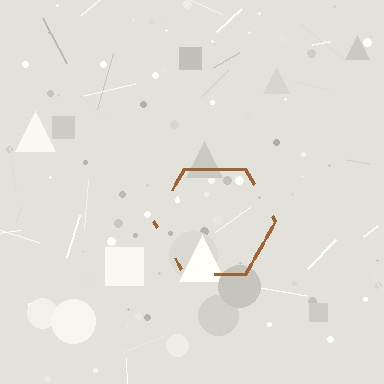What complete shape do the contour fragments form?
The contour fragments form a hexagon.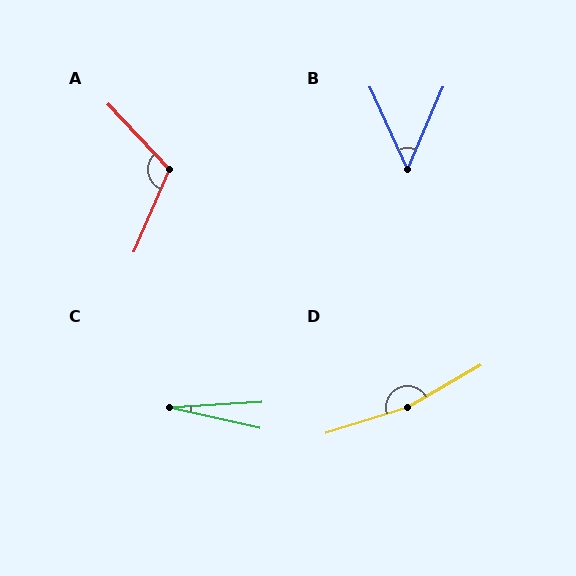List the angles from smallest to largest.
C (16°), B (48°), A (113°), D (168°).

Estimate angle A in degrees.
Approximately 113 degrees.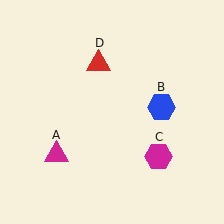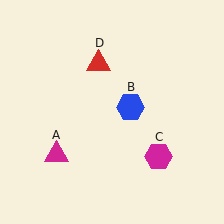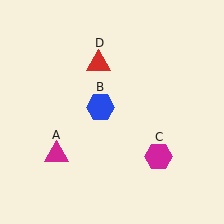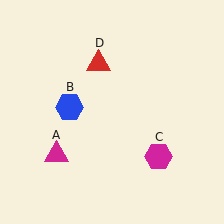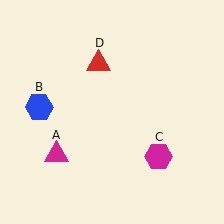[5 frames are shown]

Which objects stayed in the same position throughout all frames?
Magenta triangle (object A) and magenta hexagon (object C) and red triangle (object D) remained stationary.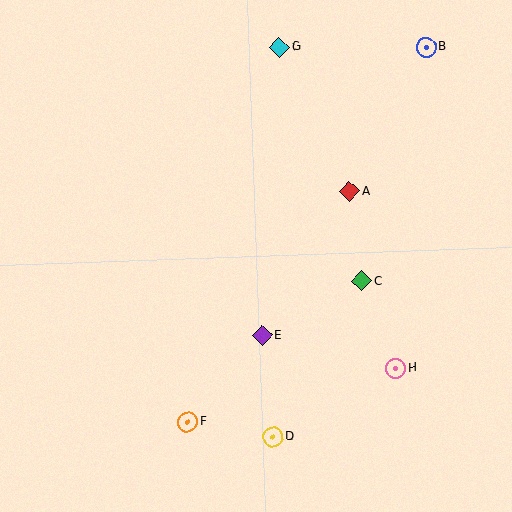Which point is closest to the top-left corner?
Point G is closest to the top-left corner.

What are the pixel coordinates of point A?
Point A is at (350, 191).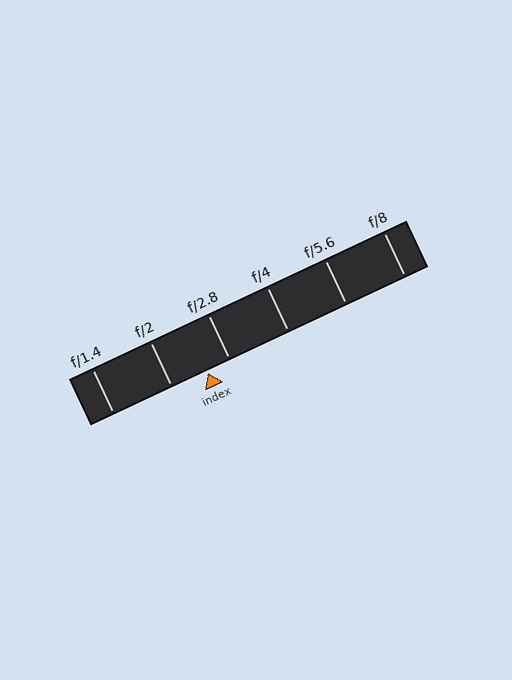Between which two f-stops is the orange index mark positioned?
The index mark is between f/2 and f/2.8.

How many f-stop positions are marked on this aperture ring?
There are 6 f-stop positions marked.